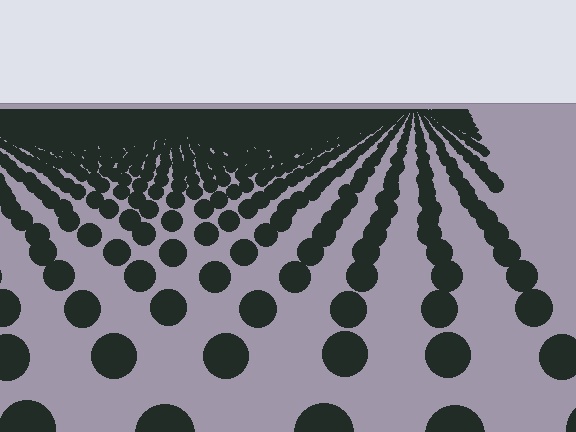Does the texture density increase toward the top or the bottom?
Density increases toward the top.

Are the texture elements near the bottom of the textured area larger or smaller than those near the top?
Larger. Near the bottom, elements are closer to the viewer and appear at a bigger on-screen size.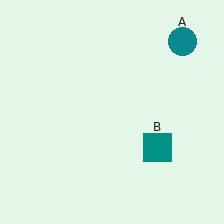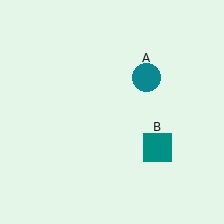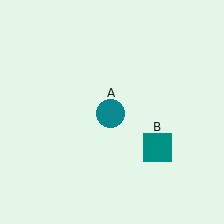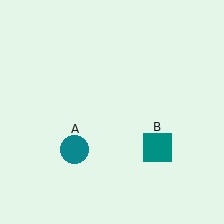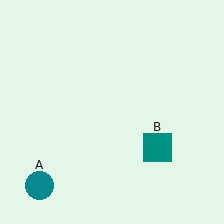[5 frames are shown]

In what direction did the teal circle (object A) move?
The teal circle (object A) moved down and to the left.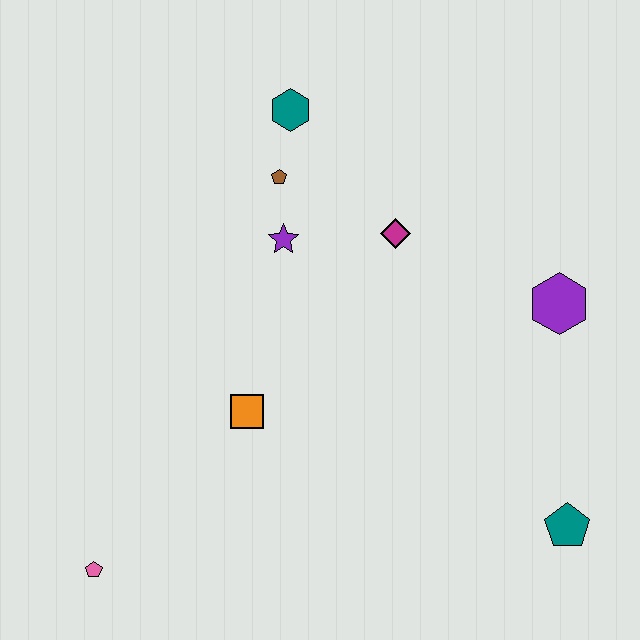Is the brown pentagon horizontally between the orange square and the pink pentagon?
No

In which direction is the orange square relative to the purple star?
The orange square is below the purple star.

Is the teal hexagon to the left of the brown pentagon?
No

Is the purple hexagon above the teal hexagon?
No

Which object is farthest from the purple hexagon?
The pink pentagon is farthest from the purple hexagon.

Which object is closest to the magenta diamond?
The purple star is closest to the magenta diamond.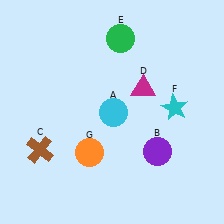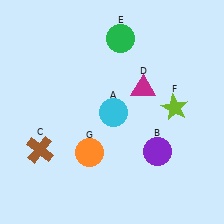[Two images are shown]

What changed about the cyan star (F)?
In Image 1, F is cyan. In Image 2, it changed to lime.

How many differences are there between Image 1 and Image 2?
There is 1 difference between the two images.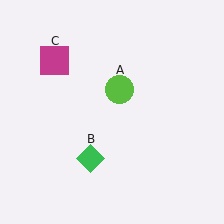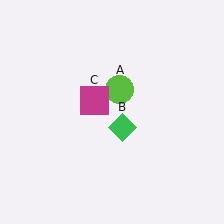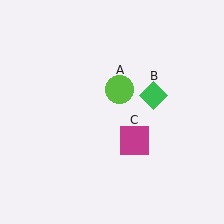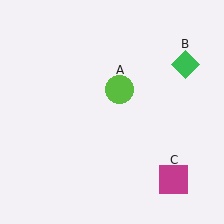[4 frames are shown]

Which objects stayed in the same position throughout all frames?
Lime circle (object A) remained stationary.